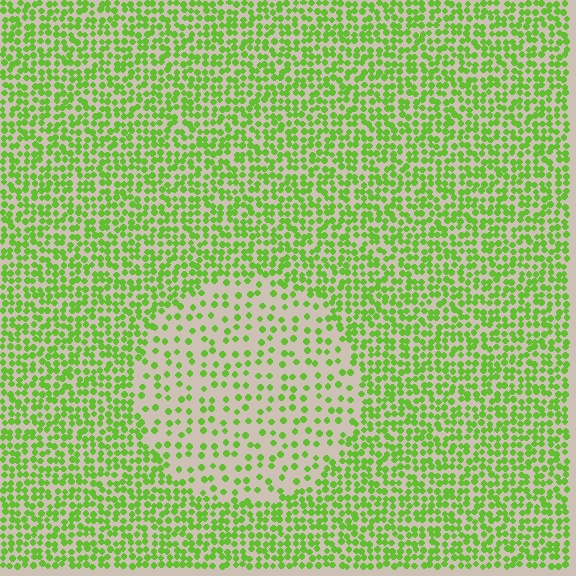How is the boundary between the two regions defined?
The boundary is defined by a change in element density (approximately 2.4x ratio). All elements are the same color, size, and shape.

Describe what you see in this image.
The image contains small lime elements arranged at two different densities. A circle-shaped region is visible where the elements are less densely packed than the surrounding area.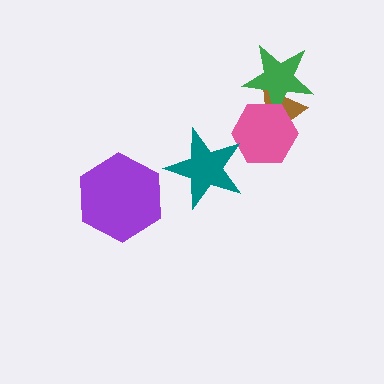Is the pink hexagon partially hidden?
Yes, it is partially covered by another shape.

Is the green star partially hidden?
Yes, it is partially covered by another shape.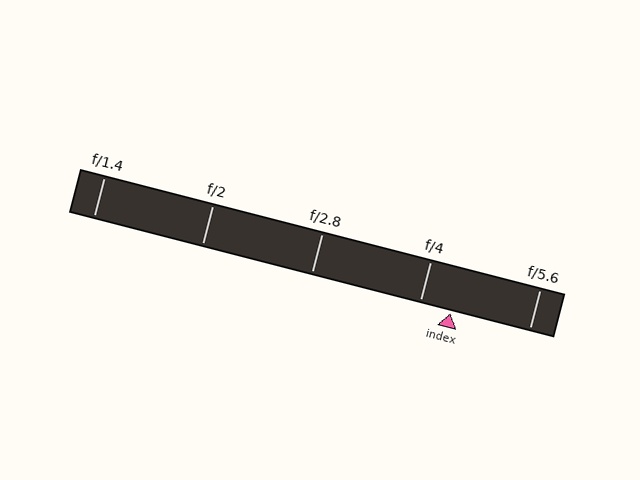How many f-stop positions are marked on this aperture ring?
There are 5 f-stop positions marked.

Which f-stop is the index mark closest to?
The index mark is closest to f/4.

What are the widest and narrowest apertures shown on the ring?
The widest aperture shown is f/1.4 and the narrowest is f/5.6.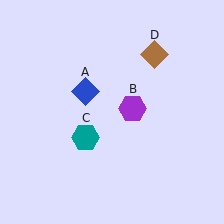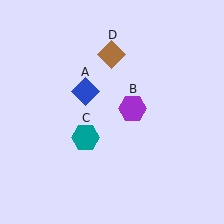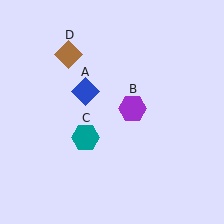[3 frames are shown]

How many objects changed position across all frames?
1 object changed position: brown diamond (object D).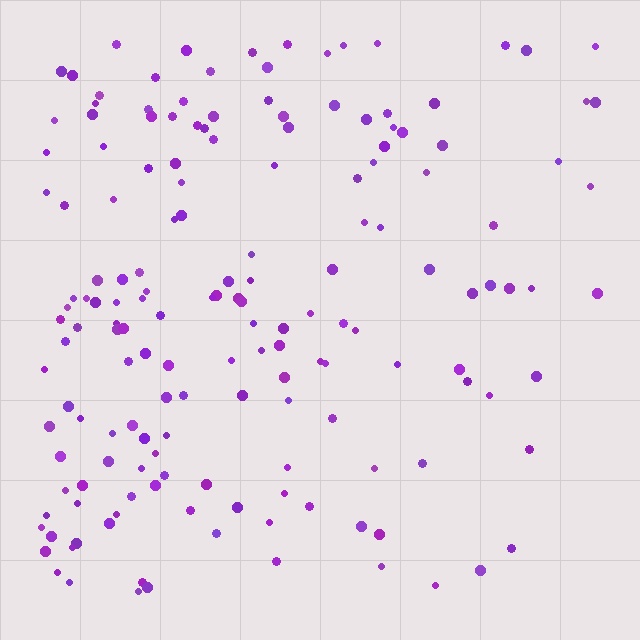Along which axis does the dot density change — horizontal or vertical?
Horizontal.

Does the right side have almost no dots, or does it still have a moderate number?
Still a moderate number, just noticeably fewer than the left.